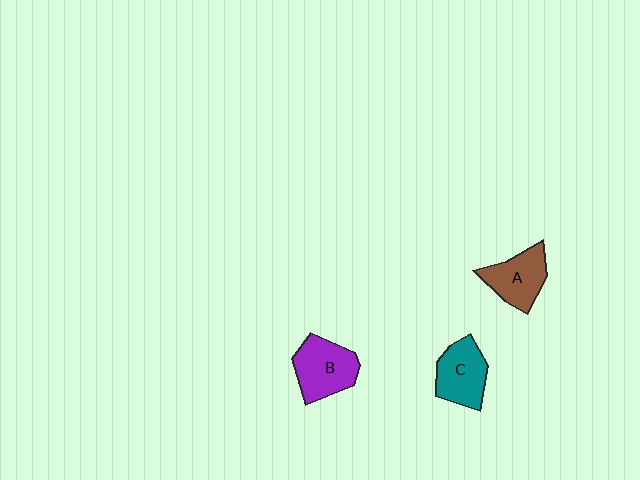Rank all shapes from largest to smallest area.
From largest to smallest: B (purple), C (teal), A (brown).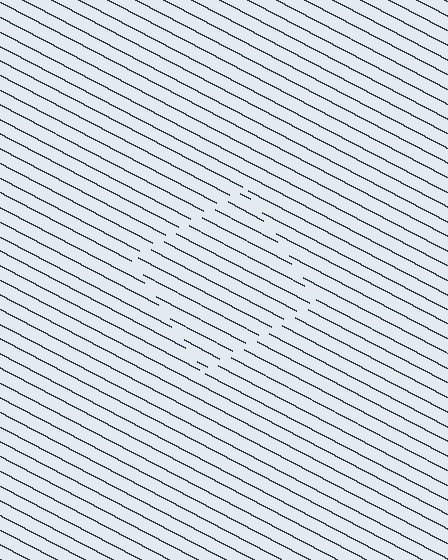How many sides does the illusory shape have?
4 sides — the line-ends trace a square.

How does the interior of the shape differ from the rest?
The interior of the shape contains the same grating, shifted by half a period — the contour is defined by the phase discontinuity where line-ends from the inner and outer gratings abut.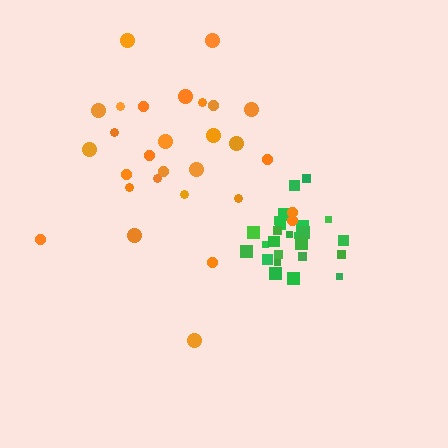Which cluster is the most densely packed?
Green.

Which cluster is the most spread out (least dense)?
Orange.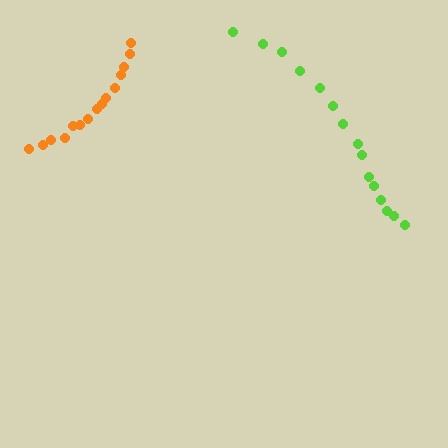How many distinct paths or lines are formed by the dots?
There are 2 distinct paths.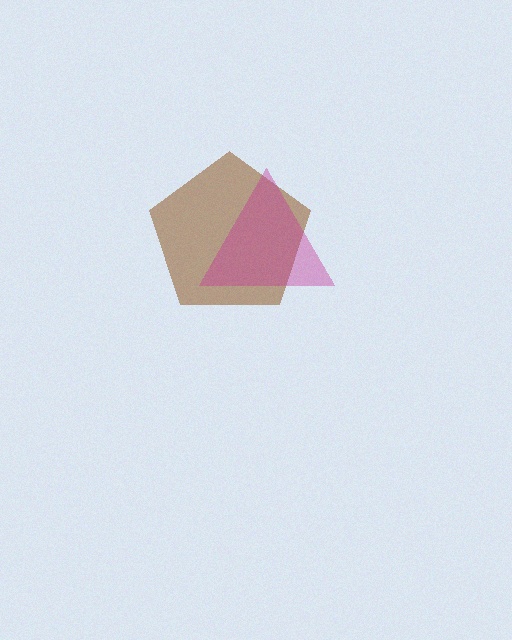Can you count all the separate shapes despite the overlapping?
Yes, there are 2 separate shapes.